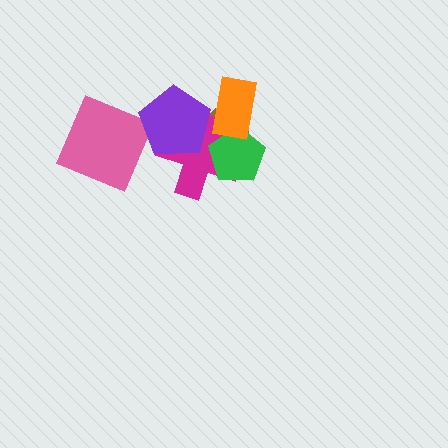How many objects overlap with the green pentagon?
3 objects overlap with the green pentagon.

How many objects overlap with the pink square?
0 objects overlap with the pink square.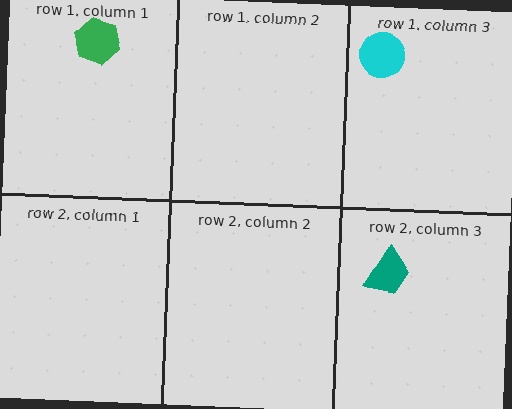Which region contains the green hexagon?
The row 1, column 1 region.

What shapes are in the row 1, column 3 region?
The cyan circle.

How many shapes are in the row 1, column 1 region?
1.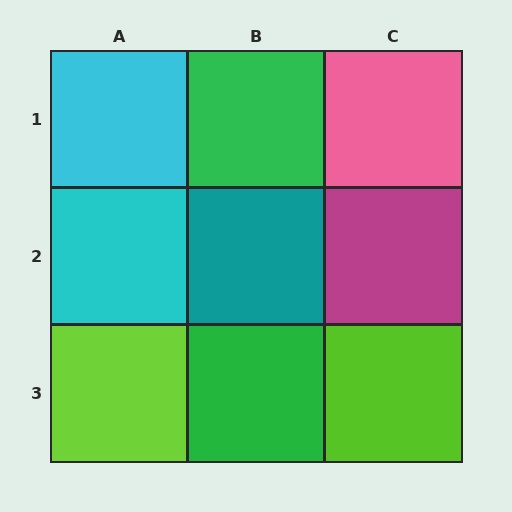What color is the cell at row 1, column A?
Cyan.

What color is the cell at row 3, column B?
Green.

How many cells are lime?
2 cells are lime.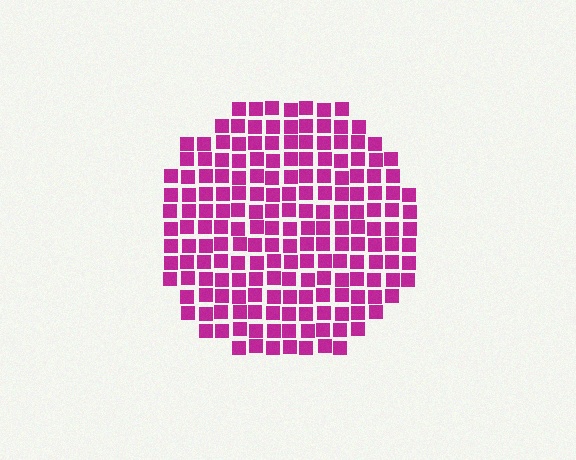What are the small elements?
The small elements are squares.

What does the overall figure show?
The overall figure shows a circle.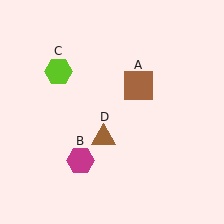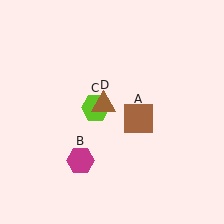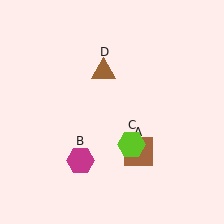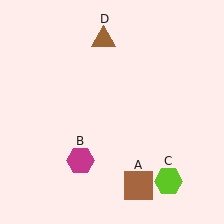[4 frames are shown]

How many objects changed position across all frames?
3 objects changed position: brown square (object A), lime hexagon (object C), brown triangle (object D).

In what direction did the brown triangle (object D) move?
The brown triangle (object D) moved up.